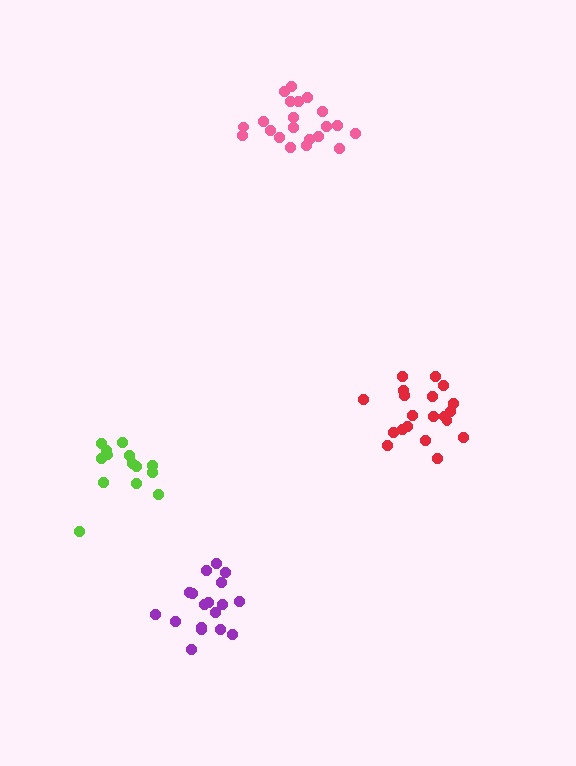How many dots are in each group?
Group 1: 21 dots, Group 2: 20 dots, Group 3: 18 dots, Group 4: 15 dots (74 total).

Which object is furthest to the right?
The red cluster is rightmost.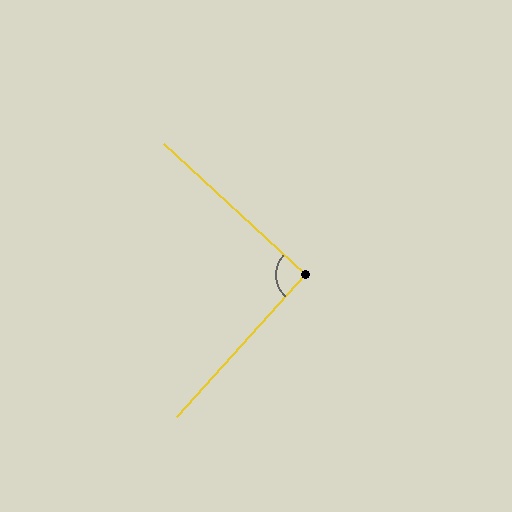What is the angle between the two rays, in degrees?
Approximately 91 degrees.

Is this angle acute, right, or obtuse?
It is approximately a right angle.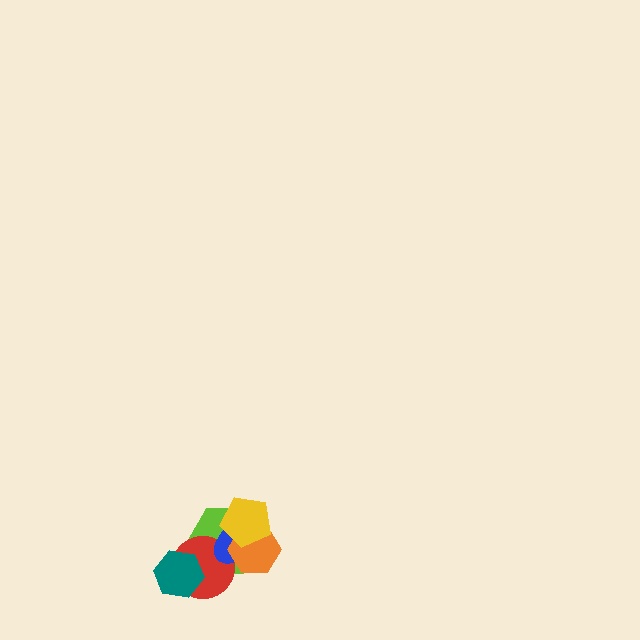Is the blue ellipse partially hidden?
Yes, it is partially covered by another shape.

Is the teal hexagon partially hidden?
No, no other shape covers it.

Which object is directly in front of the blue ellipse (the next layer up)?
The orange hexagon is directly in front of the blue ellipse.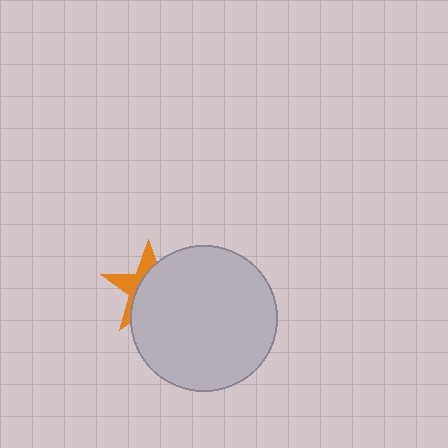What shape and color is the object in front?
The object in front is a light gray circle.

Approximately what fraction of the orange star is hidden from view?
Roughly 65% of the orange star is hidden behind the light gray circle.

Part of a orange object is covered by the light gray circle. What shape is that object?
It is a star.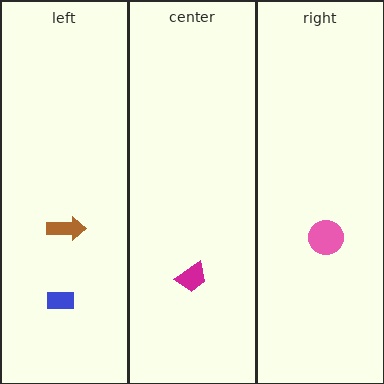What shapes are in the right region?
The pink circle.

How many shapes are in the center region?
1.